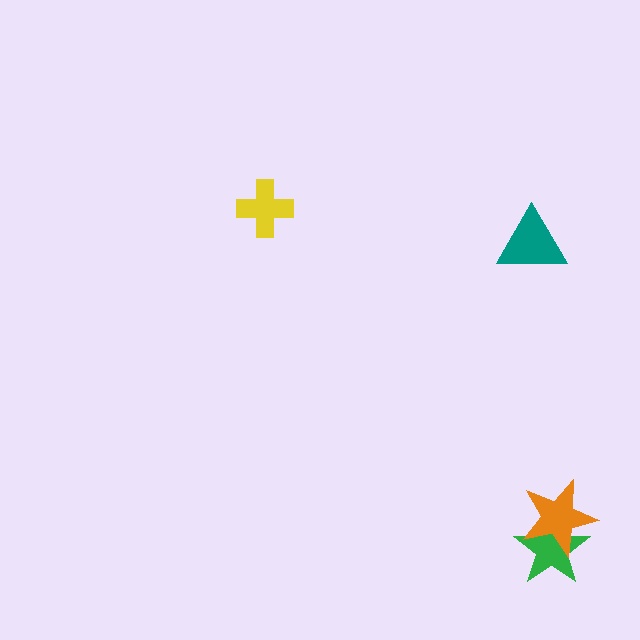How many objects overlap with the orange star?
1 object overlaps with the orange star.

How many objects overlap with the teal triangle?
0 objects overlap with the teal triangle.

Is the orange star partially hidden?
No, no other shape covers it.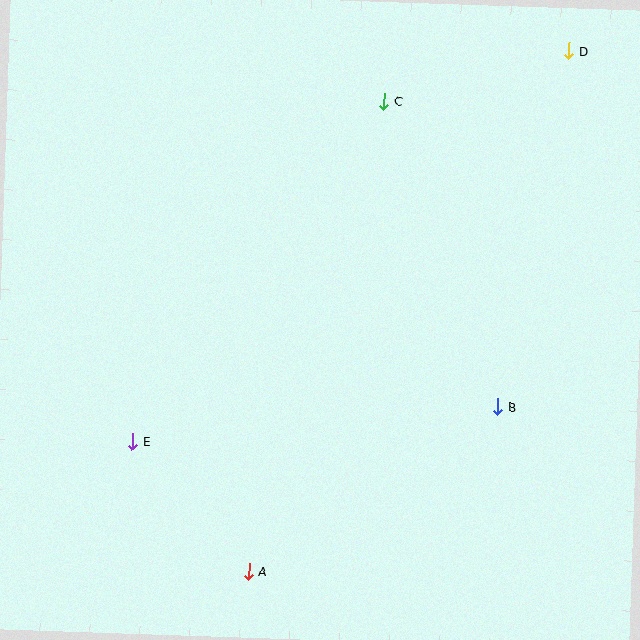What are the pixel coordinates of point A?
Point A is at (249, 571).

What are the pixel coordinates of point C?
Point C is at (384, 102).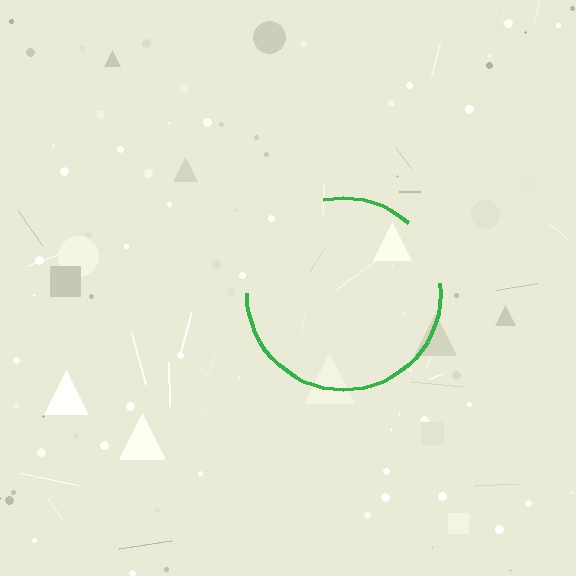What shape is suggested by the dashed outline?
The dashed outline suggests a circle.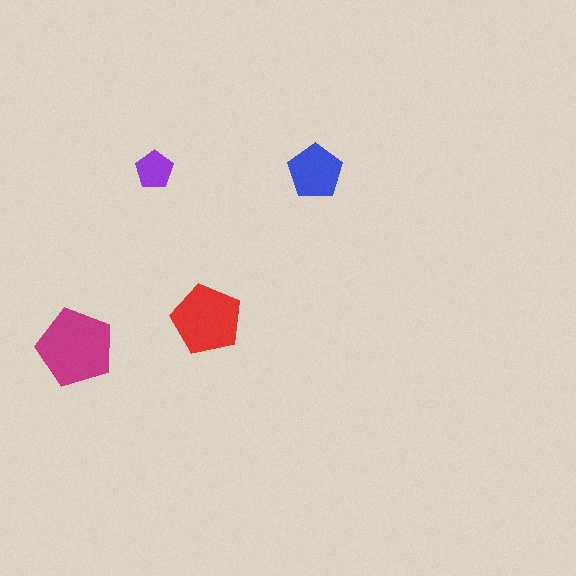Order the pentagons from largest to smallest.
the magenta one, the red one, the blue one, the purple one.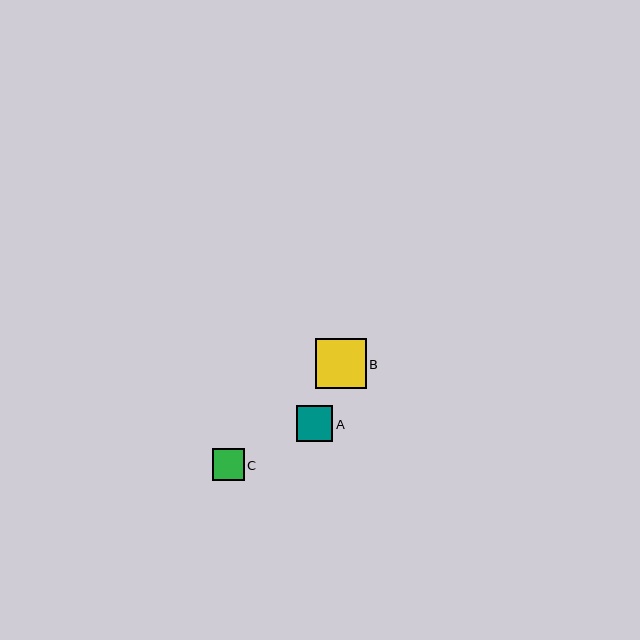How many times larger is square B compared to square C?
Square B is approximately 1.6 times the size of square C.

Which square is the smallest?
Square C is the smallest with a size of approximately 32 pixels.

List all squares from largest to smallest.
From largest to smallest: B, A, C.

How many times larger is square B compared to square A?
Square B is approximately 1.4 times the size of square A.